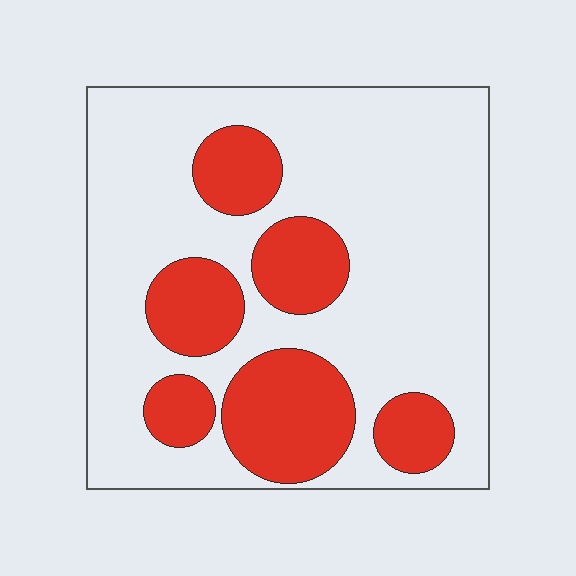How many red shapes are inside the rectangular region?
6.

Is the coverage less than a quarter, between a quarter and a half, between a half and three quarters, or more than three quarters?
Between a quarter and a half.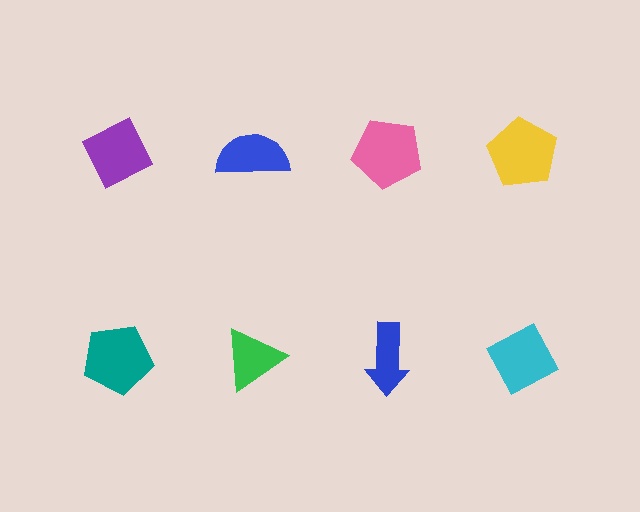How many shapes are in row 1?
4 shapes.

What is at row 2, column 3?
A blue arrow.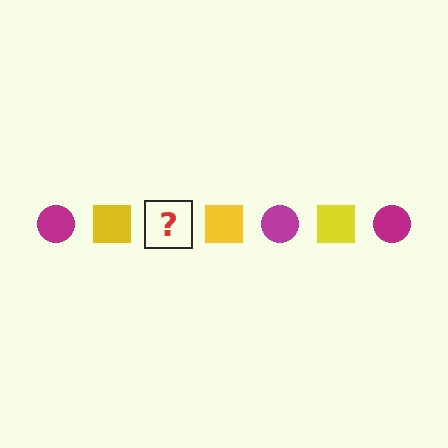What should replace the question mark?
The question mark should be replaced with a magenta circle.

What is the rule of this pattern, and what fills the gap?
The rule is that the pattern alternates between magenta circle and yellow square. The gap should be filled with a magenta circle.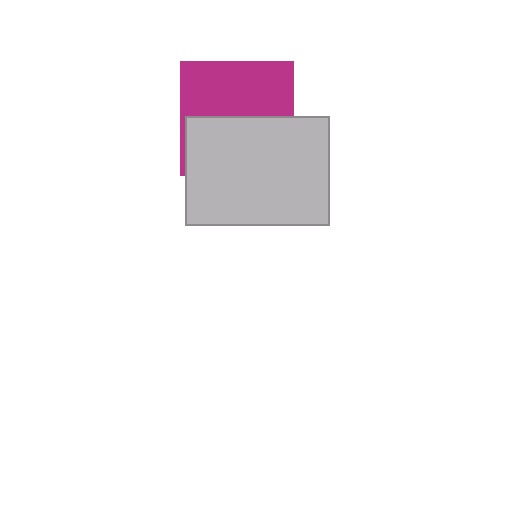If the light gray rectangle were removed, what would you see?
You would see the complete magenta square.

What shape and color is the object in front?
The object in front is a light gray rectangle.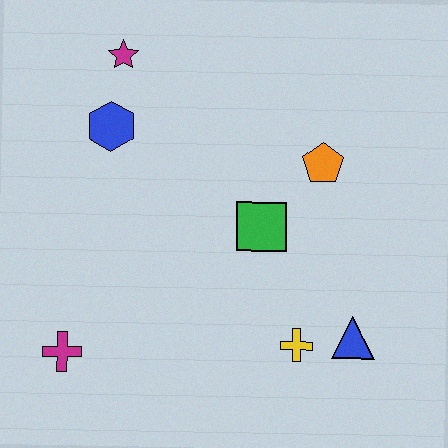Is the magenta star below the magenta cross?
No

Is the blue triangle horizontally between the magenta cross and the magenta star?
No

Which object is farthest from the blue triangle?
The magenta star is farthest from the blue triangle.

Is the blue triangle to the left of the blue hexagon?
No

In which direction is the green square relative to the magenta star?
The green square is below the magenta star.